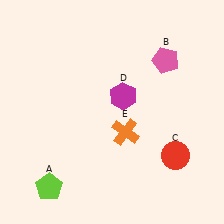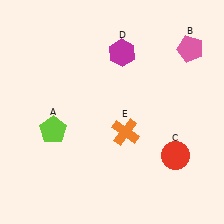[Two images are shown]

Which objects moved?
The objects that moved are: the lime pentagon (A), the pink pentagon (B), the magenta hexagon (D).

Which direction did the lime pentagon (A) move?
The lime pentagon (A) moved up.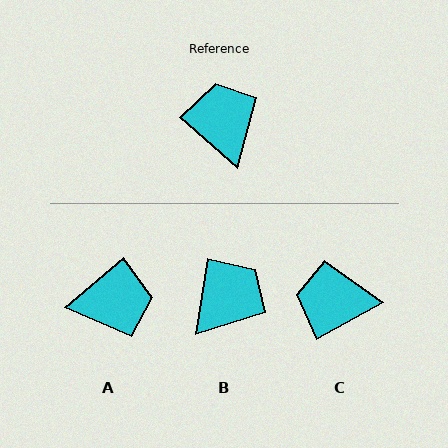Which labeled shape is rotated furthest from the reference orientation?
A, about 98 degrees away.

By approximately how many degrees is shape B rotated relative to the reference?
Approximately 57 degrees clockwise.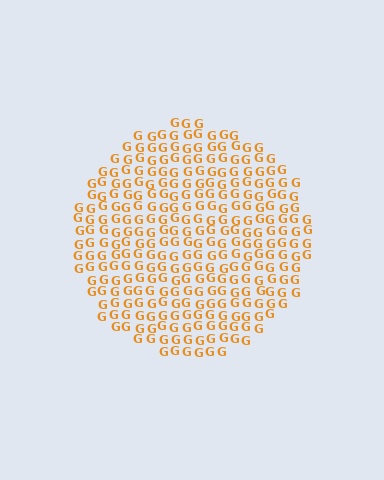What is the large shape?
The large shape is a circle.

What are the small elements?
The small elements are letter G's.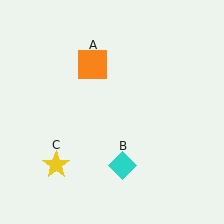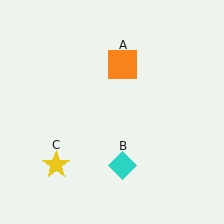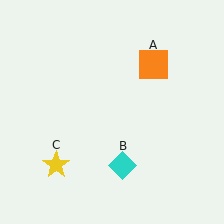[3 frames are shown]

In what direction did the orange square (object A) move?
The orange square (object A) moved right.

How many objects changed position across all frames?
1 object changed position: orange square (object A).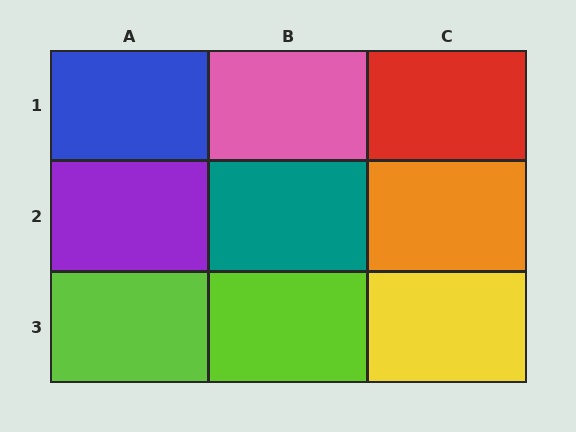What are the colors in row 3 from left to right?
Lime, lime, yellow.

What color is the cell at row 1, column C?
Red.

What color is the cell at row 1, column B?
Pink.